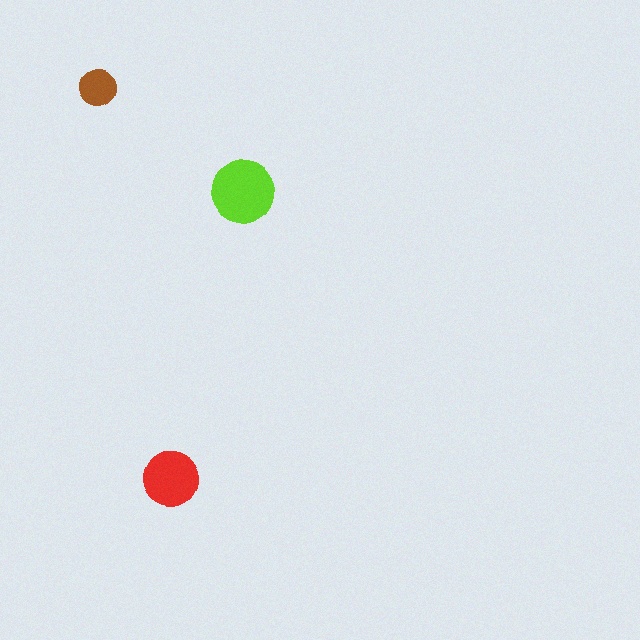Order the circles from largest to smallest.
the lime one, the red one, the brown one.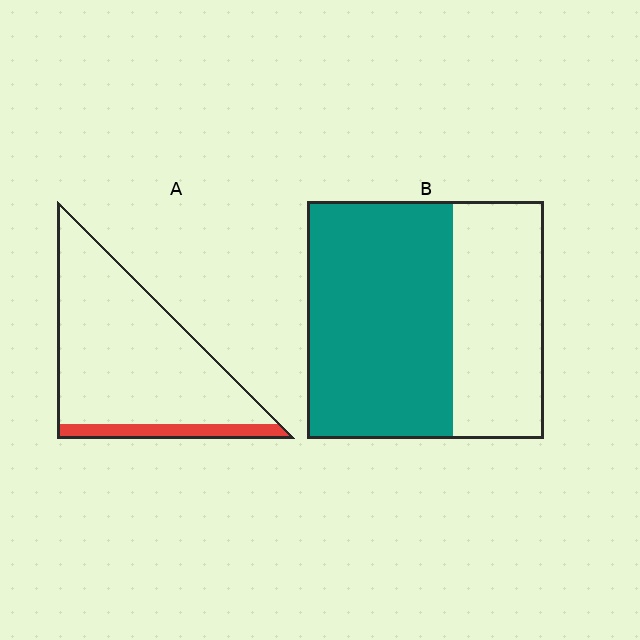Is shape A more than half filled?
No.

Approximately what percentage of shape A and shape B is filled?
A is approximately 10% and B is approximately 60%.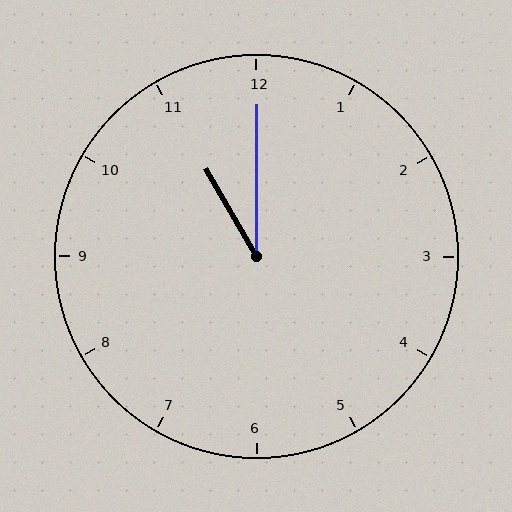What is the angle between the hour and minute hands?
Approximately 30 degrees.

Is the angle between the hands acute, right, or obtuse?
It is acute.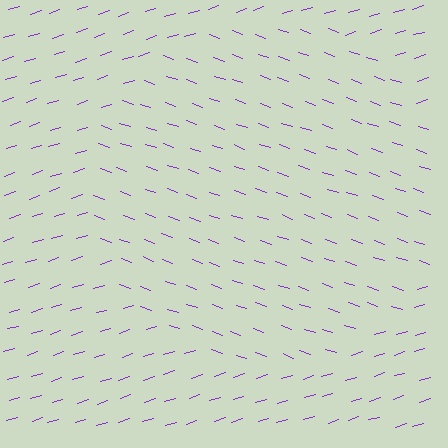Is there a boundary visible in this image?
Yes, there is a texture boundary formed by a change in line orientation.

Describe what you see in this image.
The image is filled with small purple line segments. A circle region in the image has lines oriented differently from the surrounding lines, creating a visible texture boundary.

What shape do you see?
I see a circle.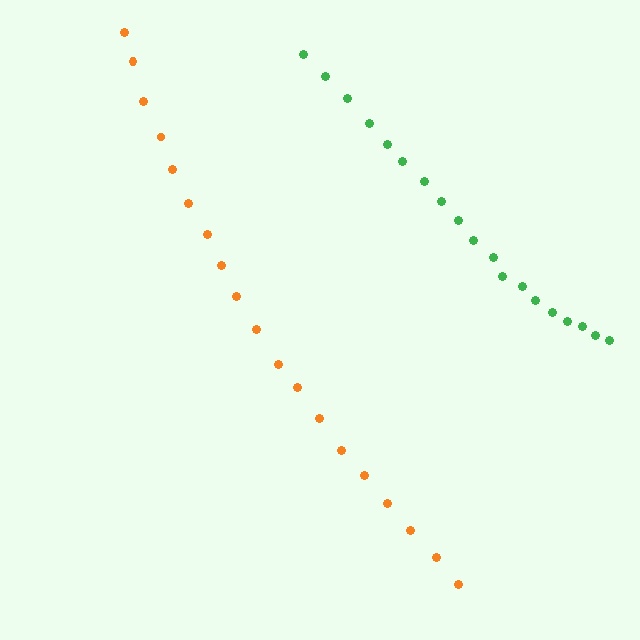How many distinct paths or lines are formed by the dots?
There are 2 distinct paths.